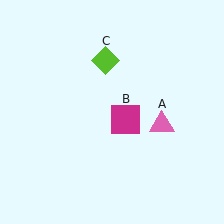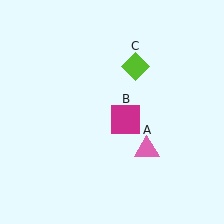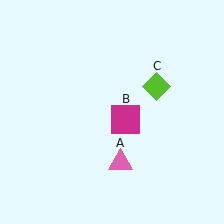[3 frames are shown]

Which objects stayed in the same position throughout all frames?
Magenta square (object B) remained stationary.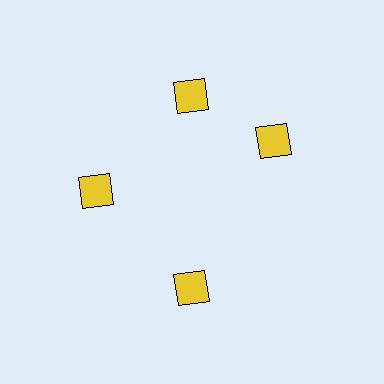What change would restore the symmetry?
The symmetry would be restored by rotating it back into even spacing with its neighbors so that all 4 diamonds sit at equal angles and equal distance from the center.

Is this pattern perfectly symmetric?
No. The 4 yellow diamonds are arranged in a ring, but one element near the 3 o'clock position is rotated out of alignment along the ring, breaking the 4-fold rotational symmetry.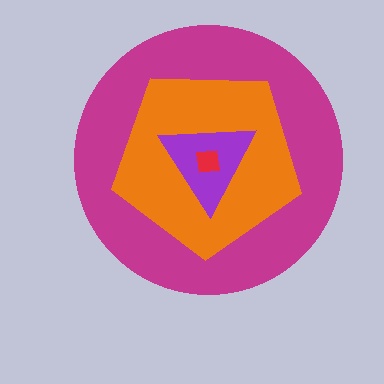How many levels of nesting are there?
4.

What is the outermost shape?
The magenta circle.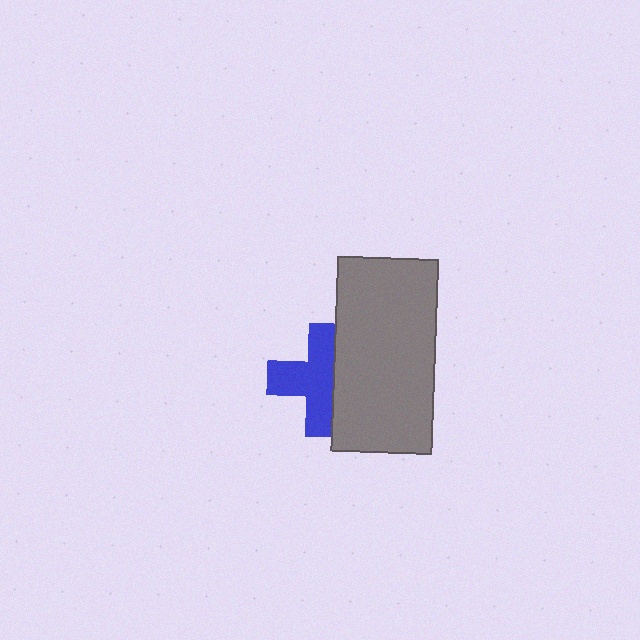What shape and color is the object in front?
The object in front is a gray rectangle.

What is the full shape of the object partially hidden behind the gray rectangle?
The partially hidden object is a blue cross.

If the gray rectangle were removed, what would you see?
You would see the complete blue cross.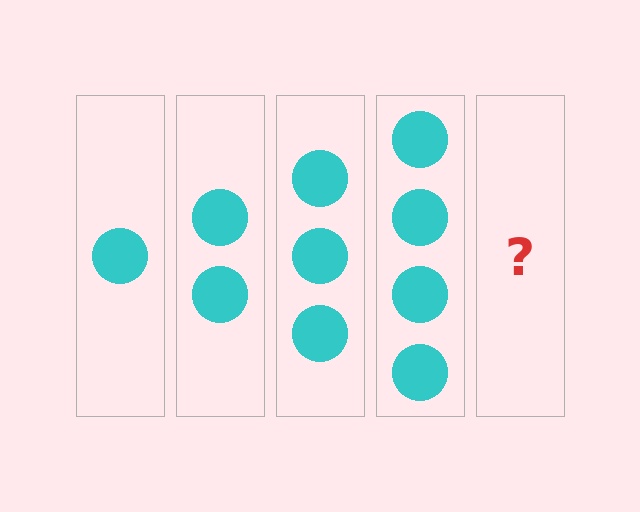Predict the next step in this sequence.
The next step is 5 circles.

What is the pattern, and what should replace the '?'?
The pattern is that each step adds one more circle. The '?' should be 5 circles.